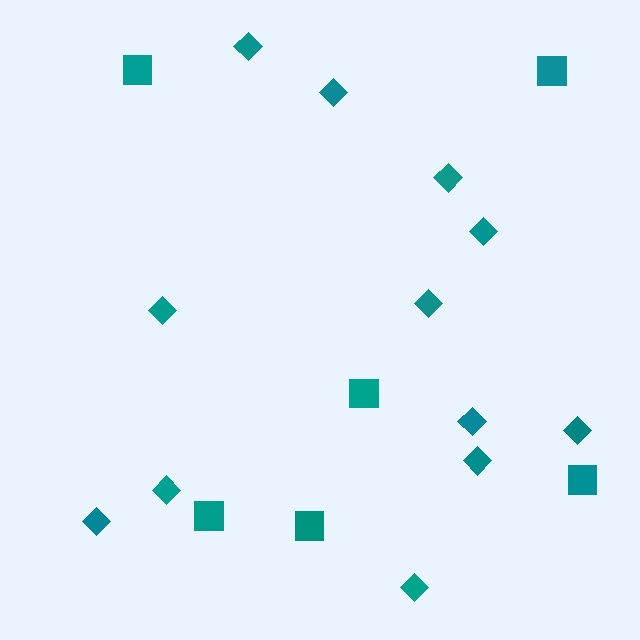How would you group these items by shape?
There are 2 groups: one group of squares (6) and one group of diamonds (12).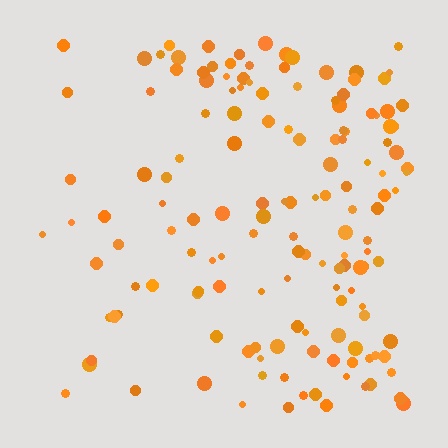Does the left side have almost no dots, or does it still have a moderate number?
Still a moderate number, just noticeably fewer than the right.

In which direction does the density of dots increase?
From left to right, with the right side densest.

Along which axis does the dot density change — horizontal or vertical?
Horizontal.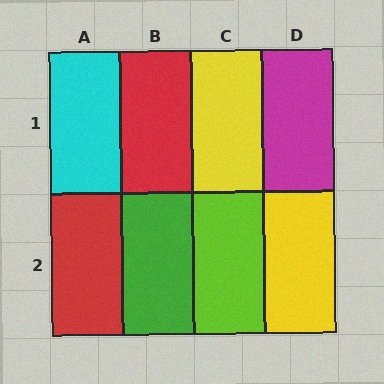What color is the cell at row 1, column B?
Red.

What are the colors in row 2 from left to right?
Red, green, lime, yellow.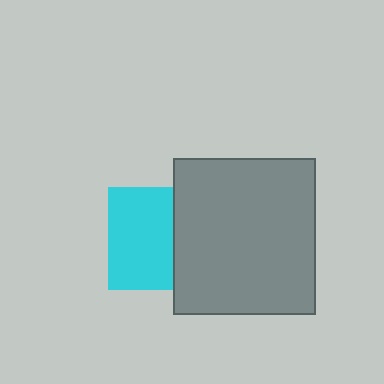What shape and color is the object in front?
The object in front is a gray rectangle.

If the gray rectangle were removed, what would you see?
You would see the complete cyan square.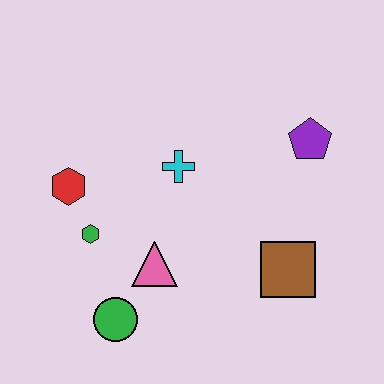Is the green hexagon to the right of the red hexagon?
Yes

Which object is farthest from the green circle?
The purple pentagon is farthest from the green circle.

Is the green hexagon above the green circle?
Yes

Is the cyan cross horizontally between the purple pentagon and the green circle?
Yes